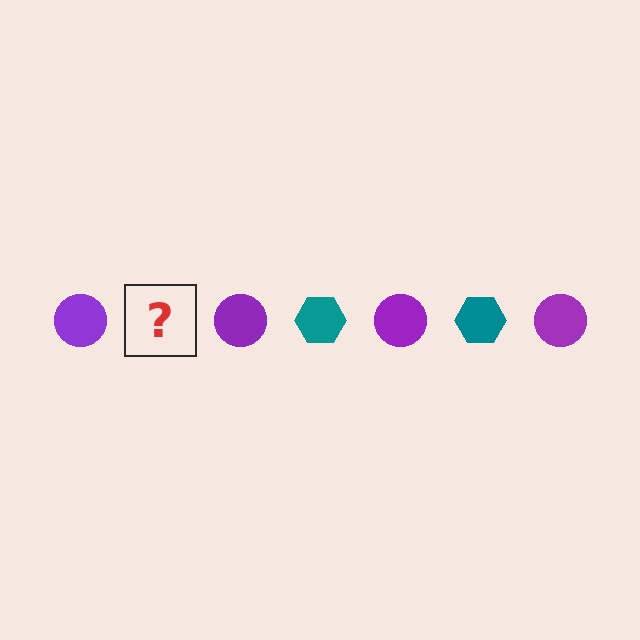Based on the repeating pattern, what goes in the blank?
The blank should be a teal hexagon.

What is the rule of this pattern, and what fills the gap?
The rule is that the pattern alternates between purple circle and teal hexagon. The gap should be filled with a teal hexagon.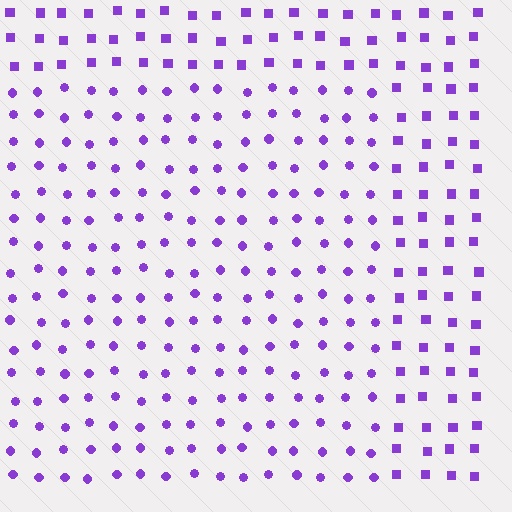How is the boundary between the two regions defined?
The boundary is defined by a change in element shape: circles inside vs. squares outside. All elements share the same color and spacing.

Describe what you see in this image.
The image is filled with small purple elements arranged in a uniform grid. A rectangle-shaped region contains circles, while the surrounding area contains squares. The boundary is defined purely by the change in element shape.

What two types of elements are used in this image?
The image uses circles inside the rectangle region and squares outside it.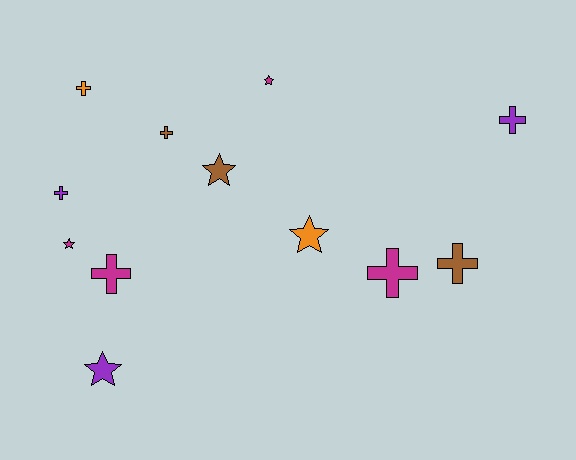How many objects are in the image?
There are 12 objects.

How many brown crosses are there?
There are 2 brown crosses.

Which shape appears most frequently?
Cross, with 7 objects.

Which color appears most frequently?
Magenta, with 4 objects.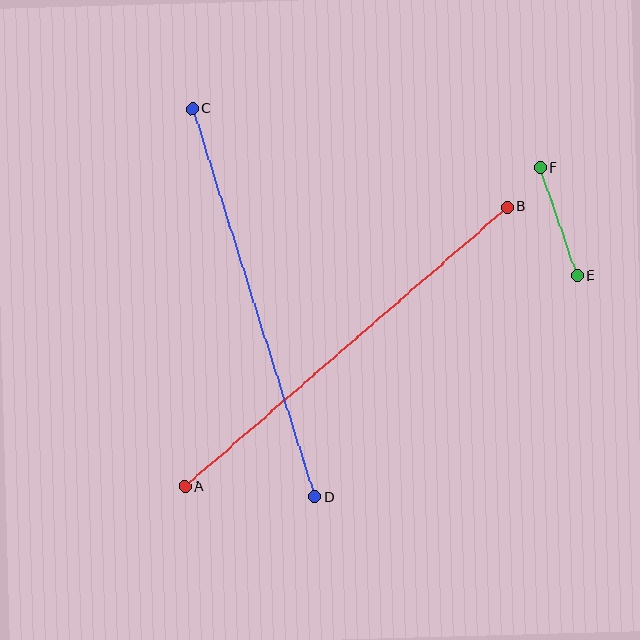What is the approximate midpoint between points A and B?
The midpoint is at approximately (346, 347) pixels.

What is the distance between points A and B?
The distance is approximately 427 pixels.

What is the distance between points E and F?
The distance is approximately 114 pixels.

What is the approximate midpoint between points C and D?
The midpoint is at approximately (254, 303) pixels.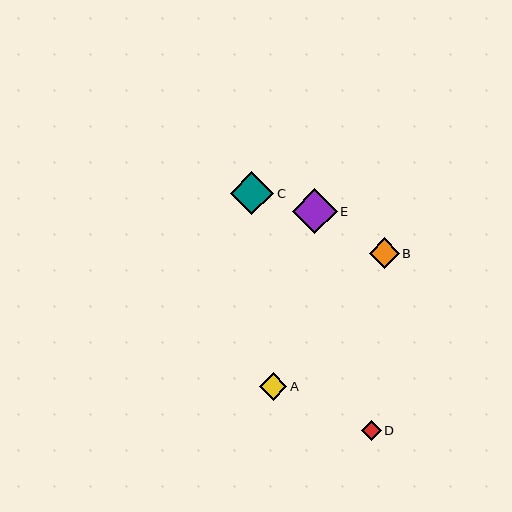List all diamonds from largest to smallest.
From largest to smallest: E, C, B, A, D.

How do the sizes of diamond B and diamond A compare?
Diamond B and diamond A are approximately the same size.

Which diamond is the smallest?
Diamond D is the smallest with a size of approximately 20 pixels.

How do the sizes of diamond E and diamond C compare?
Diamond E and diamond C are approximately the same size.